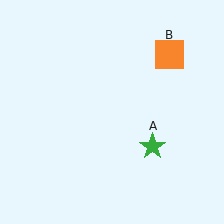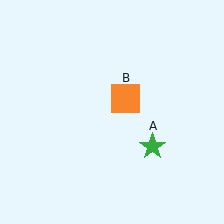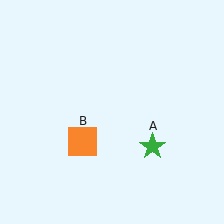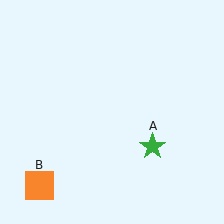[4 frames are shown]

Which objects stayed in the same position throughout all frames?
Green star (object A) remained stationary.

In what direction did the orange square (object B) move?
The orange square (object B) moved down and to the left.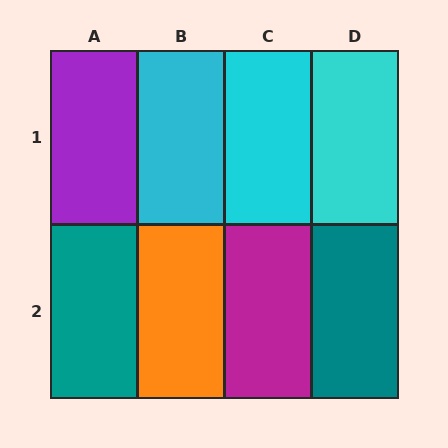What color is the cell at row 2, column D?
Teal.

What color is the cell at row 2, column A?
Teal.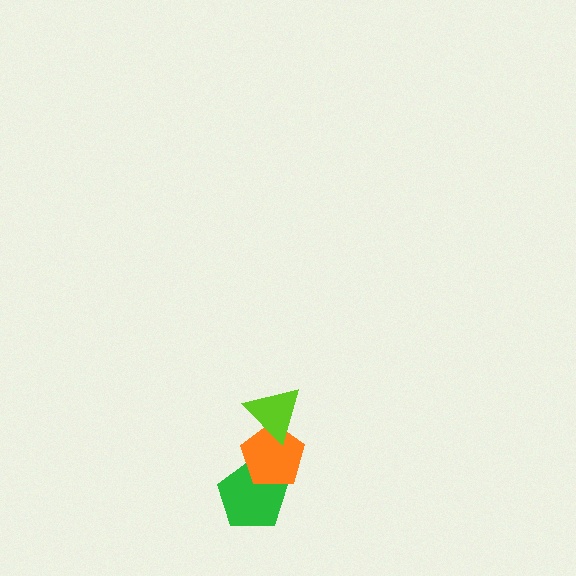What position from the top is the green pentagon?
The green pentagon is 3rd from the top.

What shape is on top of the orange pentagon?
The lime triangle is on top of the orange pentagon.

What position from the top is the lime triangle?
The lime triangle is 1st from the top.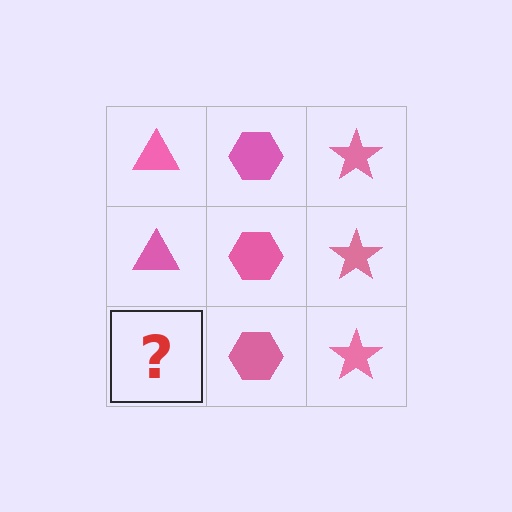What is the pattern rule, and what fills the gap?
The rule is that each column has a consistent shape. The gap should be filled with a pink triangle.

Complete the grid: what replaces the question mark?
The question mark should be replaced with a pink triangle.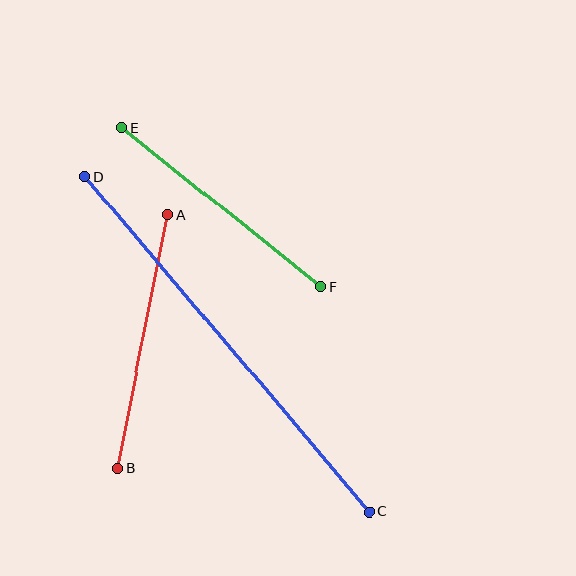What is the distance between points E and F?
The distance is approximately 254 pixels.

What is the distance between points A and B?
The distance is approximately 258 pixels.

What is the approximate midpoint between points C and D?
The midpoint is at approximately (227, 344) pixels.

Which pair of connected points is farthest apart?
Points C and D are farthest apart.